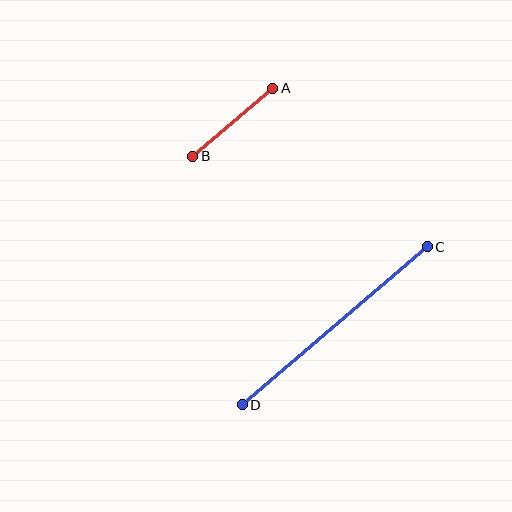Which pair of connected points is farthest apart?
Points C and D are farthest apart.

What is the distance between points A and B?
The distance is approximately 105 pixels.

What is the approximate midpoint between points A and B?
The midpoint is at approximately (233, 122) pixels.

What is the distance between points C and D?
The distance is approximately 243 pixels.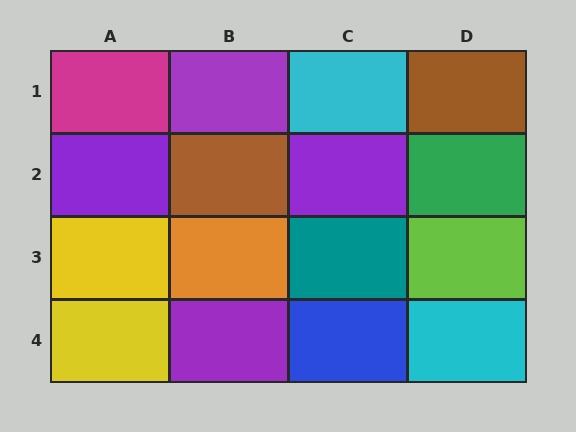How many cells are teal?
1 cell is teal.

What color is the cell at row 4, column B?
Purple.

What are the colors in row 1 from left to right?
Magenta, purple, cyan, brown.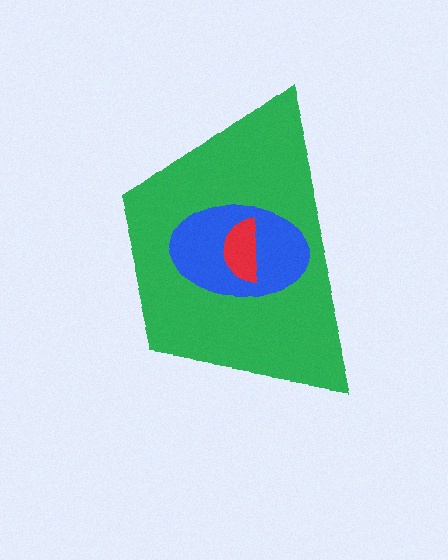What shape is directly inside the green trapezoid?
The blue ellipse.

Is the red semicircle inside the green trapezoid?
Yes.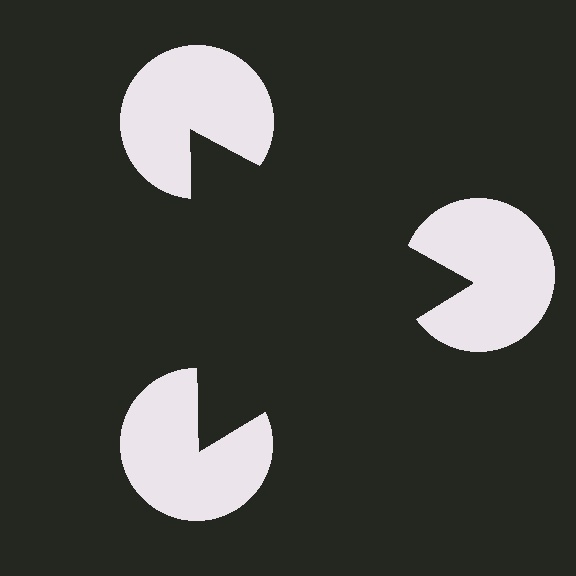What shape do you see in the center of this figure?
An illusory triangle — its edges are inferred from the aligned wedge cuts in the pac-man discs, not physically drawn.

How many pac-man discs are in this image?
There are 3 — one at each vertex of the illusory triangle.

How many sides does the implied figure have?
3 sides.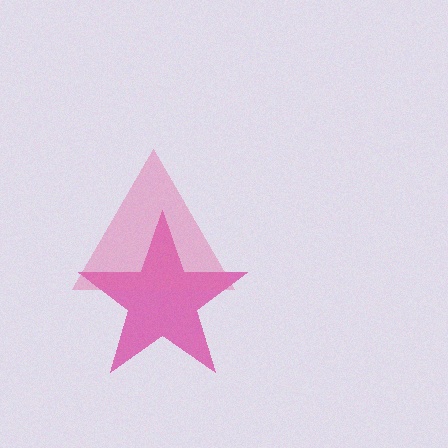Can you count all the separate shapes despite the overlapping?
Yes, there are 2 separate shapes.